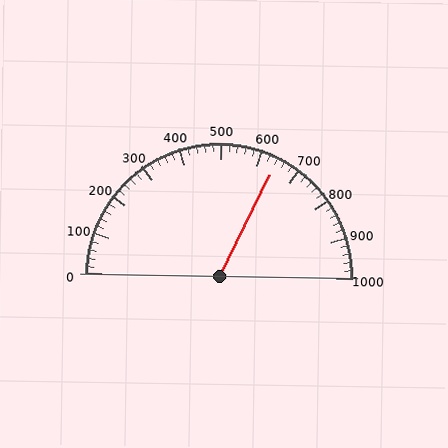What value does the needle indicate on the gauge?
The needle indicates approximately 640.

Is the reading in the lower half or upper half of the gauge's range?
The reading is in the upper half of the range (0 to 1000).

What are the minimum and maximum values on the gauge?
The gauge ranges from 0 to 1000.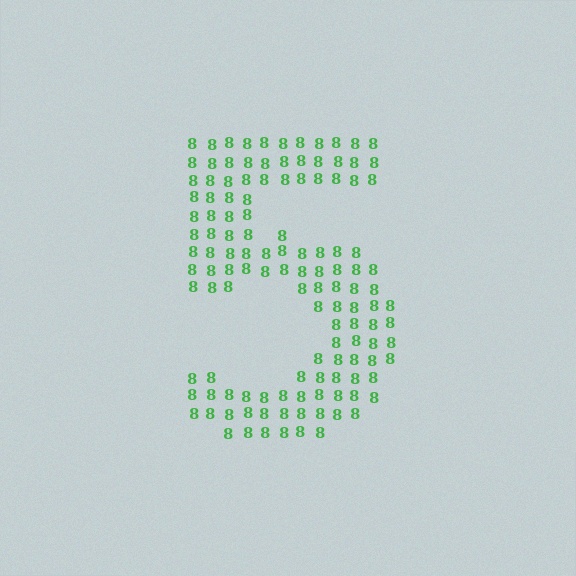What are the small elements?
The small elements are digit 8's.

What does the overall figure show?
The overall figure shows the digit 5.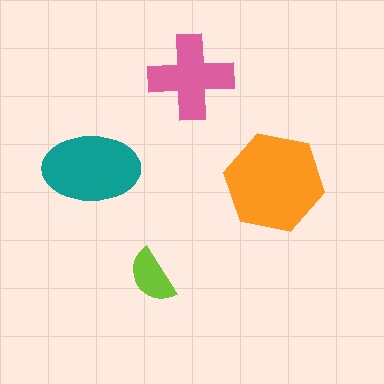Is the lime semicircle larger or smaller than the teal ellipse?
Smaller.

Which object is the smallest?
The lime semicircle.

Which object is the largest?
The orange hexagon.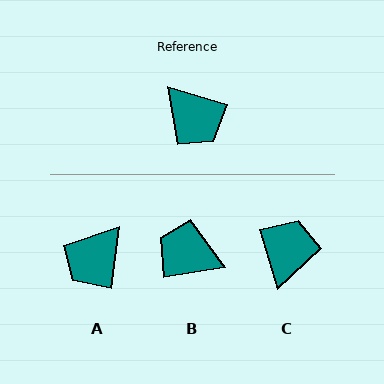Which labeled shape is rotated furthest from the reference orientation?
B, about 154 degrees away.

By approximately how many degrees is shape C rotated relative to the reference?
Approximately 124 degrees counter-clockwise.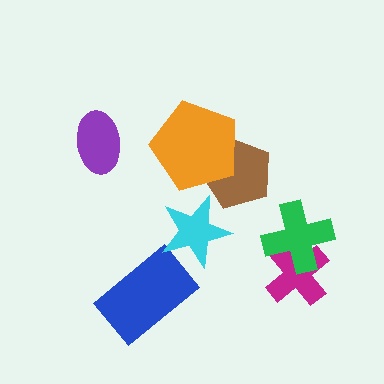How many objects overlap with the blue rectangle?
0 objects overlap with the blue rectangle.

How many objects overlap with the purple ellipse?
0 objects overlap with the purple ellipse.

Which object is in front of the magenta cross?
The green cross is in front of the magenta cross.